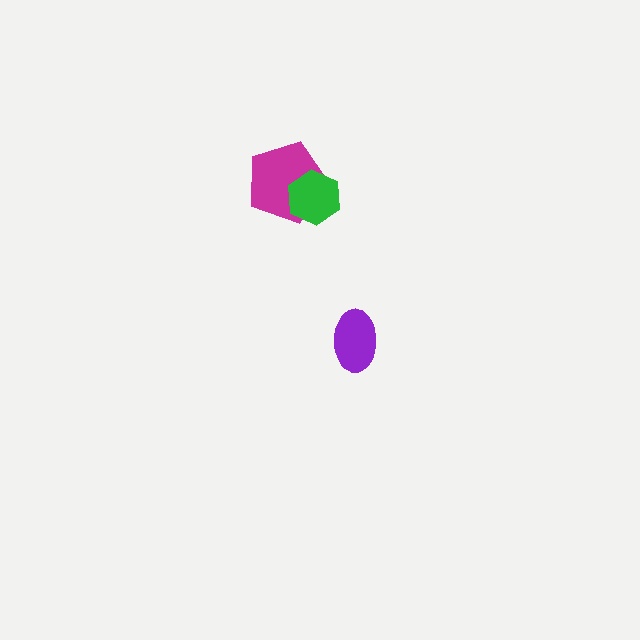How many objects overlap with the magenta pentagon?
1 object overlaps with the magenta pentagon.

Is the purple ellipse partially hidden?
No, no other shape covers it.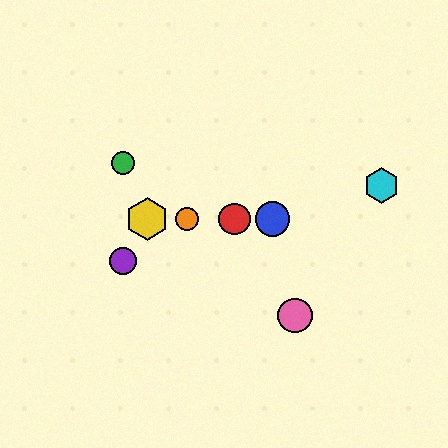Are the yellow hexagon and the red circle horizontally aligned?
Yes, both are at y≈219.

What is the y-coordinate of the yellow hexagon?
The yellow hexagon is at y≈219.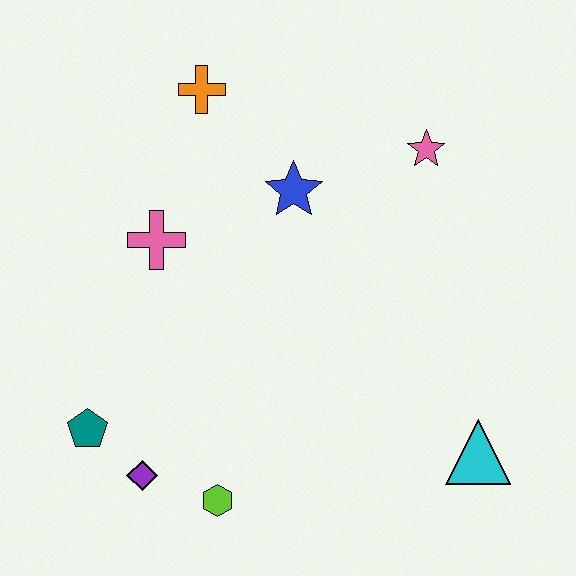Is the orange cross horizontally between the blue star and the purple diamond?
Yes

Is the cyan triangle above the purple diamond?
Yes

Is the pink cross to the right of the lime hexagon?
No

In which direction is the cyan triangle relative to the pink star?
The cyan triangle is below the pink star.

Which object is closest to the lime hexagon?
The purple diamond is closest to the lime hexagon.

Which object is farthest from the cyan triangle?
The orange cross is farthest from the cyan triangle.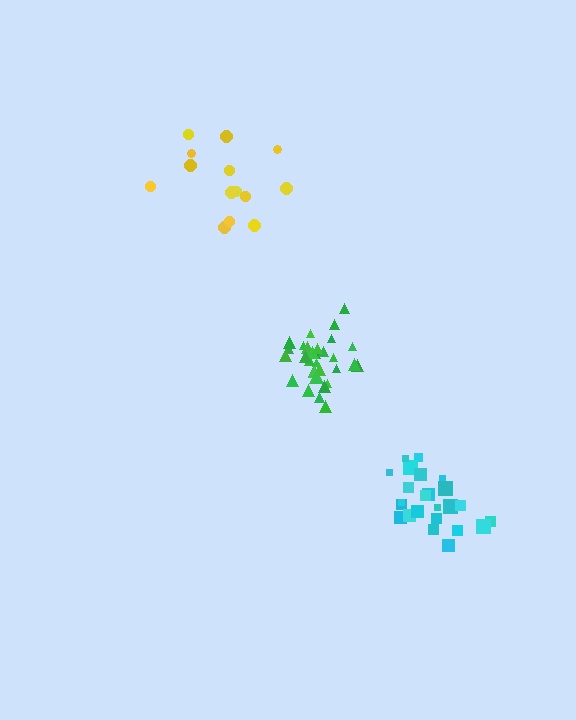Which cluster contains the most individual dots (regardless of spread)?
Green (32).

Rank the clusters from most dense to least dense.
green, cyan, yellow.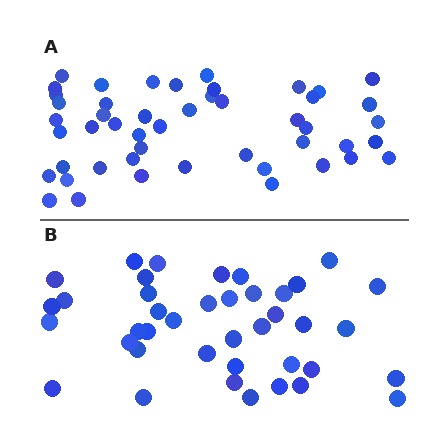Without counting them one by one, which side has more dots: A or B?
Region A (the top region) has more dots.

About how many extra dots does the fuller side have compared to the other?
Region A has roughly 8 or so more dots than region B.